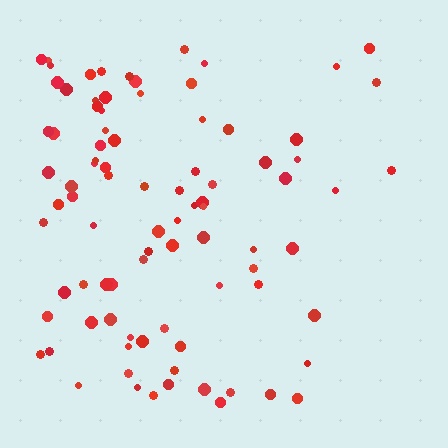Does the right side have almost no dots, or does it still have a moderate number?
Still a moderate number, just noticeably fewer than the left.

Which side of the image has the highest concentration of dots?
The left.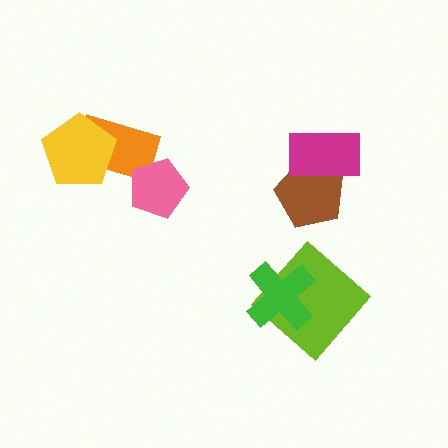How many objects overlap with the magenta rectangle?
1 object overlaps with the magenta rectangle.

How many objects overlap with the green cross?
1 object overlaps with the green cross.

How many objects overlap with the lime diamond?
1 object overlaps with the lime diamond.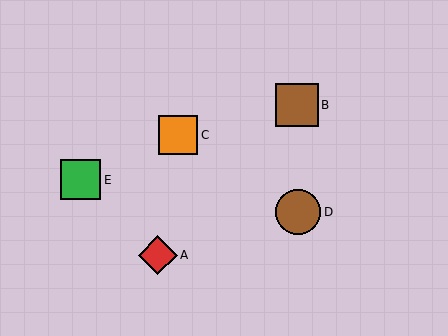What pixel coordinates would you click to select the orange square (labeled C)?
Click at (178, 135) to select the orange square C.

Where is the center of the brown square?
The center of the brown square is at (297, 105).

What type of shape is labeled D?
Shape D is a brown circle.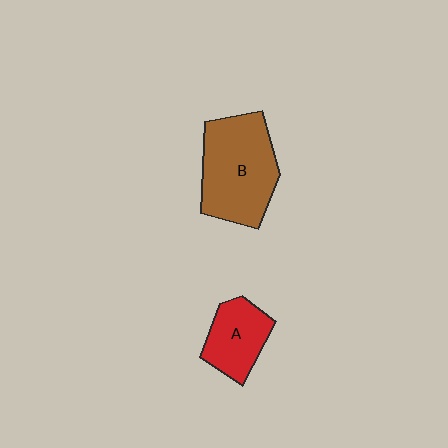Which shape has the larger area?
Shape B (brown).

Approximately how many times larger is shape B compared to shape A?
Approximately 1.8 times.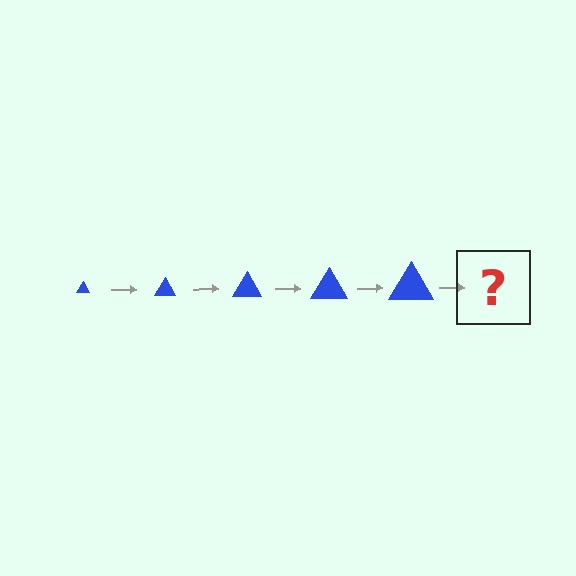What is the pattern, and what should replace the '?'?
The pattern is that the triangle gets progressively larger each step. The '?' should be a blue triangle, larger than the previous one.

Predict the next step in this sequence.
The next step is a blue triangle, larger than the previous one.